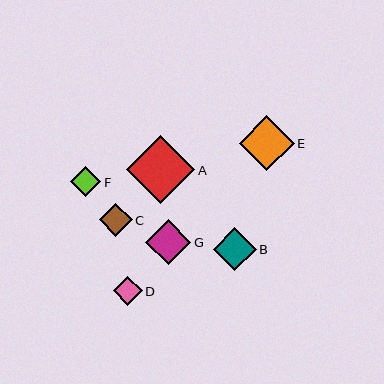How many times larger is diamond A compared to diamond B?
Diamond A is approximately 1.6 times the size of diamond B.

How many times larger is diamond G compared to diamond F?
Diamond G is approximately 1.5 times the size of diamond F.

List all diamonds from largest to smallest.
From largest to smallest: A, E, G, B, C, F, D.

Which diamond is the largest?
Diamond A is the largest with a size of approximately 68 pixels.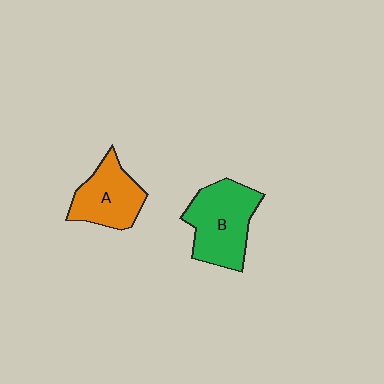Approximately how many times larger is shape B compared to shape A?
Approximately 1.3 times.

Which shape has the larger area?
Shape B (green).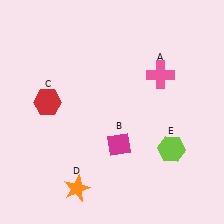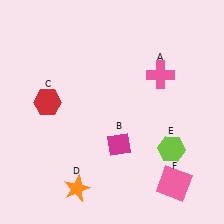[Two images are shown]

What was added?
A pink square (F) was added in Image 2.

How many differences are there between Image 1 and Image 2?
There is 1 difference between the two images.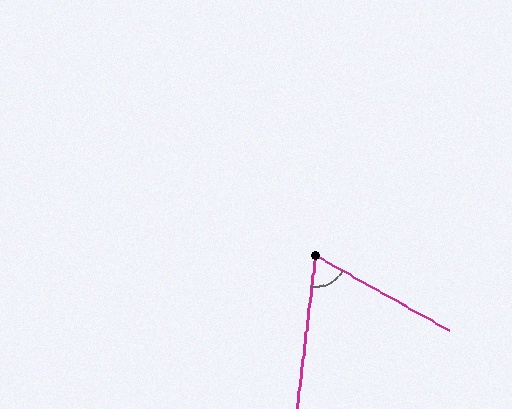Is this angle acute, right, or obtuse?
It is acute.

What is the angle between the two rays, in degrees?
Approximately 67 degrees.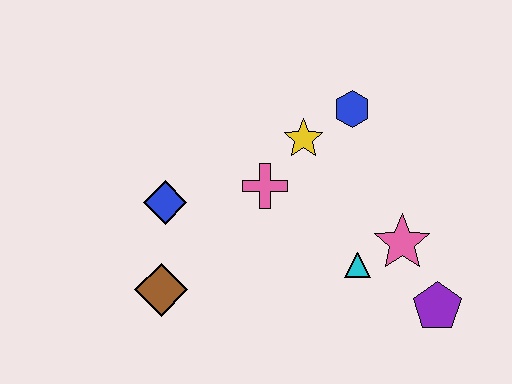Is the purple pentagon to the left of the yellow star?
No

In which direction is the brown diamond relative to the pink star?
The brown diamond is to the left of the pink star.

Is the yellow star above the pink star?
Yes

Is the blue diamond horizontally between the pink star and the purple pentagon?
No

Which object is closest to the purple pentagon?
The pink star is closest to the purple pentagon.